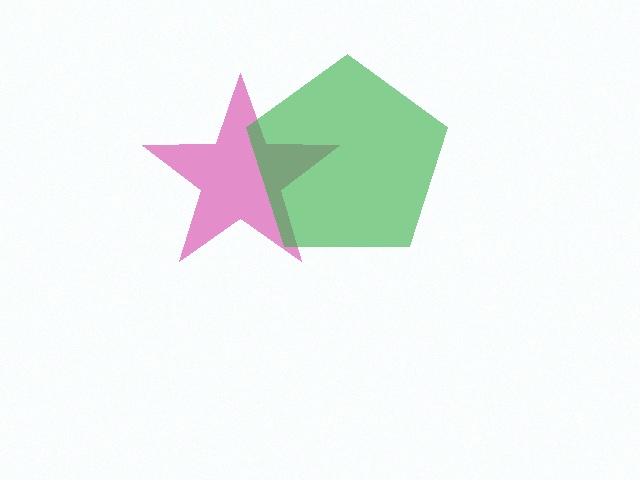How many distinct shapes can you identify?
There are 2 distinct shapes: a magenta star, a green pentagon.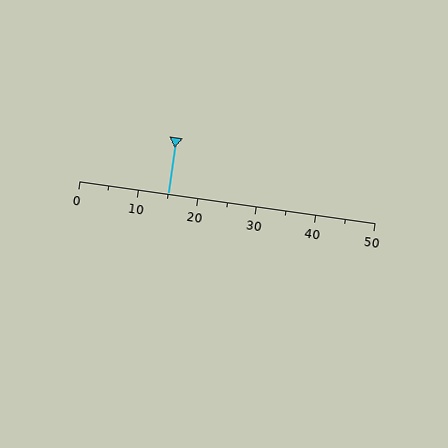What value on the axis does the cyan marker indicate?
The marker indicates approximately 15.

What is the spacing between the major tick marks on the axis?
The major ticks are spaced 10 apart.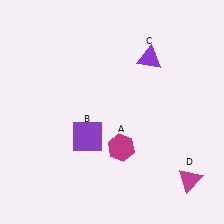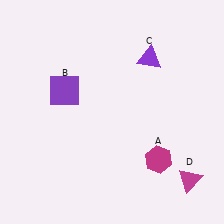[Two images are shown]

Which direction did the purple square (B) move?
The purple square (B) moved up.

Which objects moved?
The objects that moved are: the magenta hexagon (A), the purple square (B).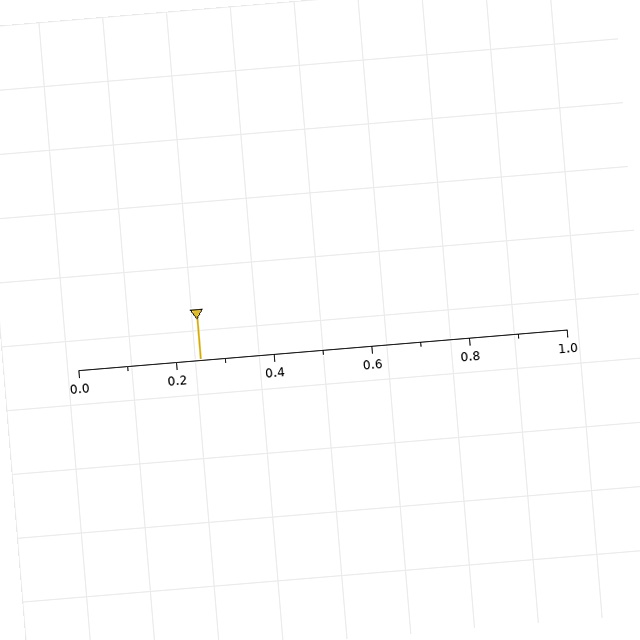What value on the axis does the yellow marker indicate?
The marker indicates approximately 0.25.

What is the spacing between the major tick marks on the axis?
The major ticks are spaced 0.2 apart.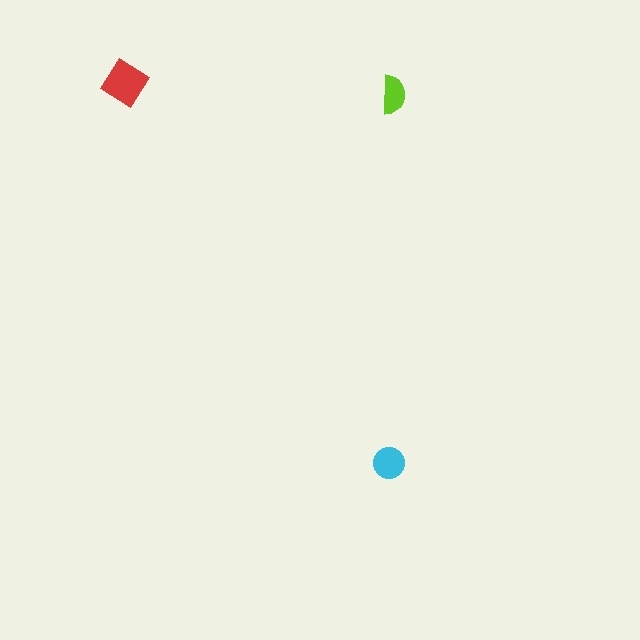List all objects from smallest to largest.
The lime semicircle, the cyan circle, the red diamond.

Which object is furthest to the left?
The red diamond is leftmost.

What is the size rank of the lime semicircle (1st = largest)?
3rd.